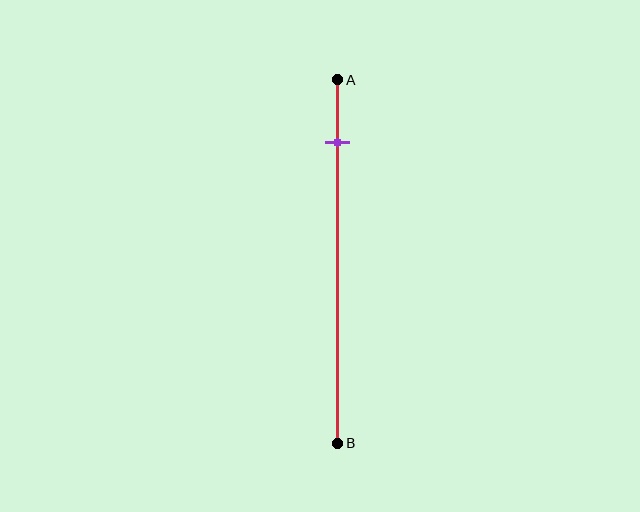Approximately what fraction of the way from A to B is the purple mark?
The purple mark is approximately 15% of the way from A to B.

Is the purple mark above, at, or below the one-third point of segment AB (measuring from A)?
The purple mark is above the one-third point of segment AB.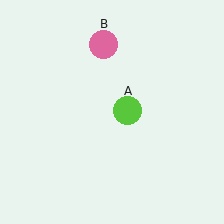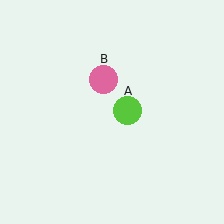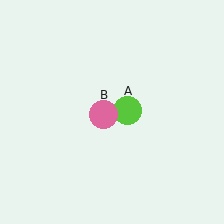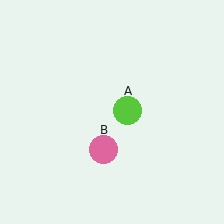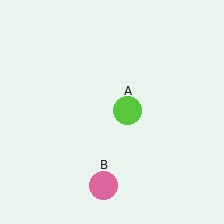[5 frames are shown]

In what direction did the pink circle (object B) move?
The pink circle (object B) moved down.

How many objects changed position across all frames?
1 object changed position: pink circle (object B).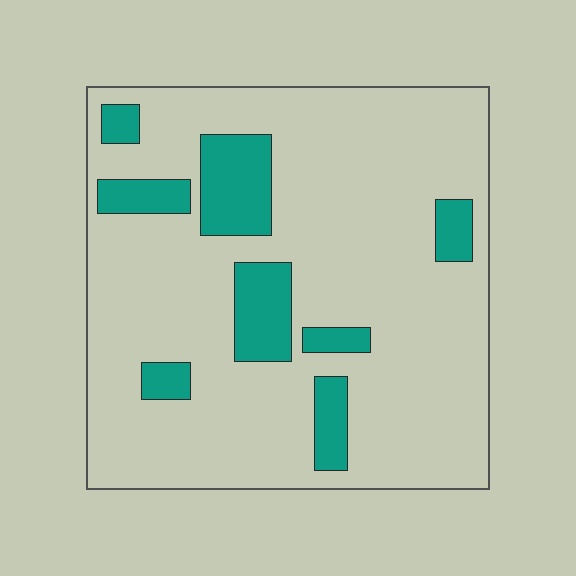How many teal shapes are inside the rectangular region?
8.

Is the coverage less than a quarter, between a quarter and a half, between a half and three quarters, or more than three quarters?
Less than a quarter.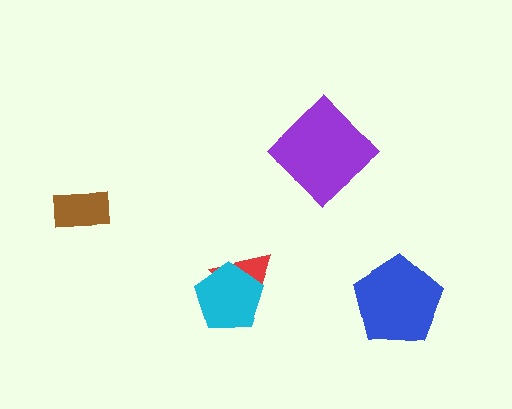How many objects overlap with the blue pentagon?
0 objects overlap with the blue pentagon.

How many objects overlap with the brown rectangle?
0 objects overlap with the brown rectangle.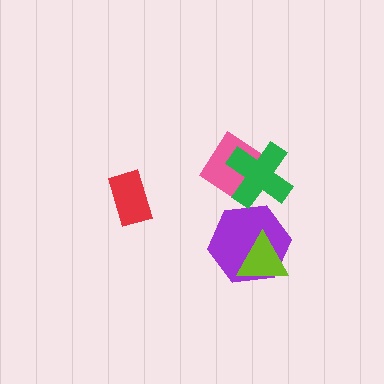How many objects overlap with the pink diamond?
1 object overlaps with the pink diamond.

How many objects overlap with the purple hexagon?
1 object overlaps with the purple hexagon.